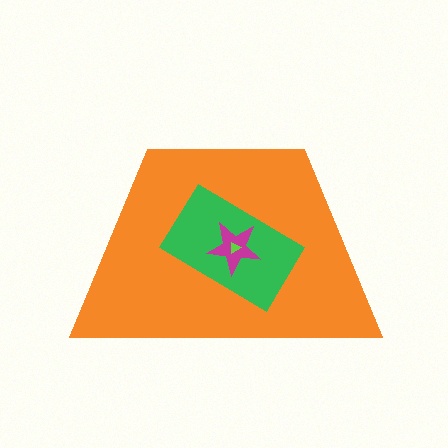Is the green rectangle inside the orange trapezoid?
Yes.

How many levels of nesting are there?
4.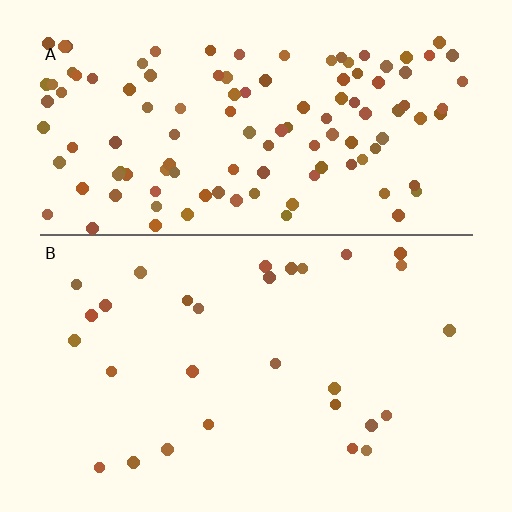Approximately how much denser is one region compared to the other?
Approximately 4.1× — region A over region B.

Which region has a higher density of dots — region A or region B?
A (the top).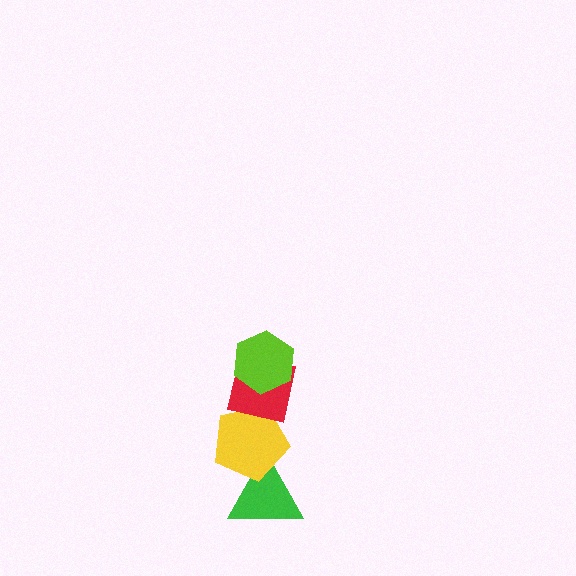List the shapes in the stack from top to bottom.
From top to bottom: the lime hexagon, the red square, the yellow pentagon, the green triangle.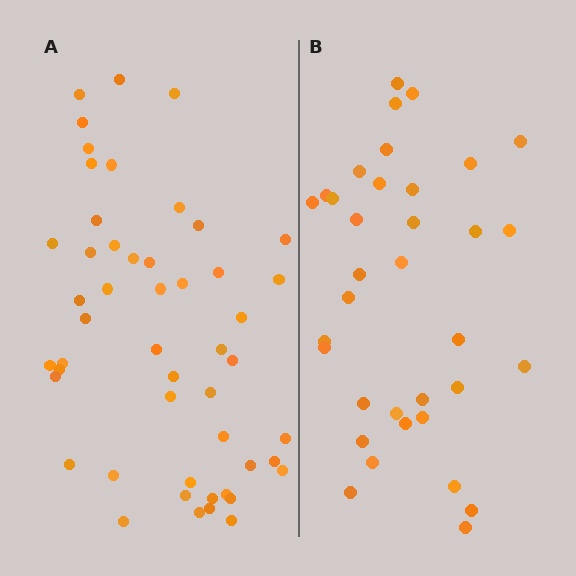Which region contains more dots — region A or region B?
Region A (the left region) has more dots.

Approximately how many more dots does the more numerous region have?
Region A has approximately 15 more dots than region B.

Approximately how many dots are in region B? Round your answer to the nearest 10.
About 40 dots. (The exact count is 35, which rounds to 40.)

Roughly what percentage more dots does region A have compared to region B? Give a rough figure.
About 45% more.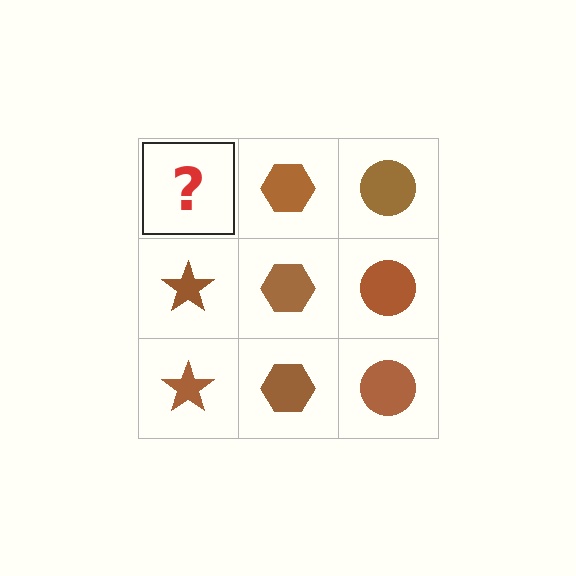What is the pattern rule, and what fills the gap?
The rule is that each column has a consistent shape. The gap should be filled with a brown star.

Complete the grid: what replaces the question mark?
The question mark should be replaced with a brown star.